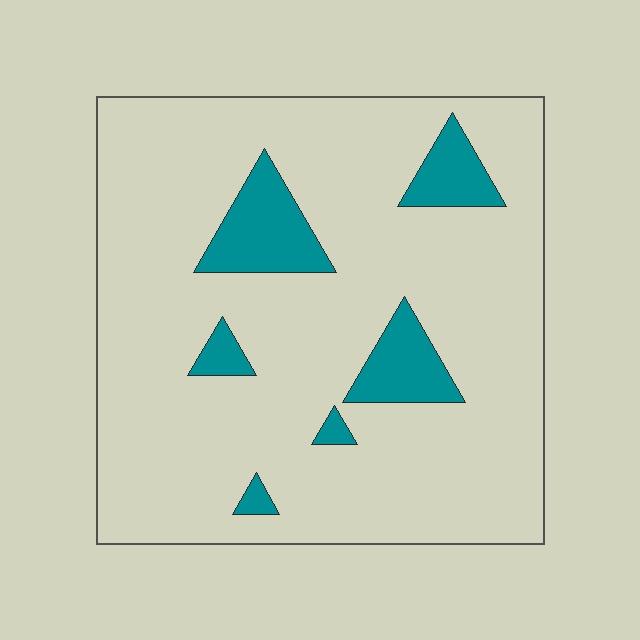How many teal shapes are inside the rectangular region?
6.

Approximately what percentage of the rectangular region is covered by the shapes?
Approximately 10%.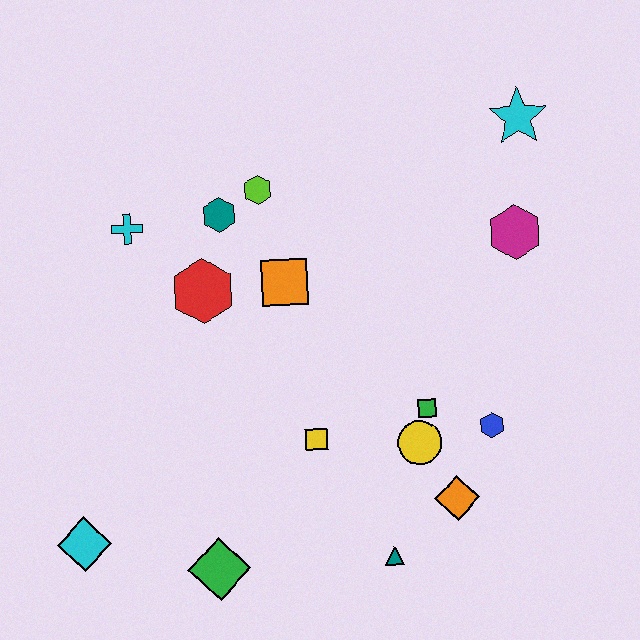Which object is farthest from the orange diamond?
The cyan cross is farthest from the orange diamond.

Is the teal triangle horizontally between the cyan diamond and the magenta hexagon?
Yes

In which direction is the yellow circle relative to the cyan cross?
The yellow circle is to the right of the cyan cross.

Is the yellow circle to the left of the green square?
Yes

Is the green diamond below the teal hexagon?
Yes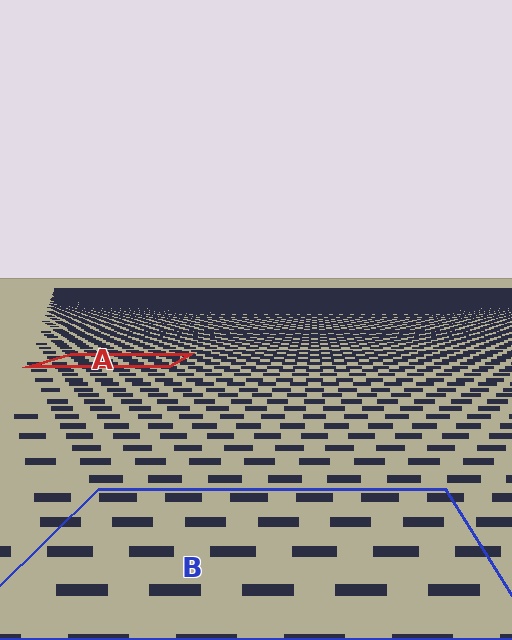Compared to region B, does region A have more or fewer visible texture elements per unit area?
Region A has more texture elements per unit area — they are packed more densely because it is farther away.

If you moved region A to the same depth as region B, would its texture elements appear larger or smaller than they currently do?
They would appear larger. At a closer depth, the same texture elements are projected at a bigger on-screen size.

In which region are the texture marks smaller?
The texture marks are smaller in region A, because it is farther away.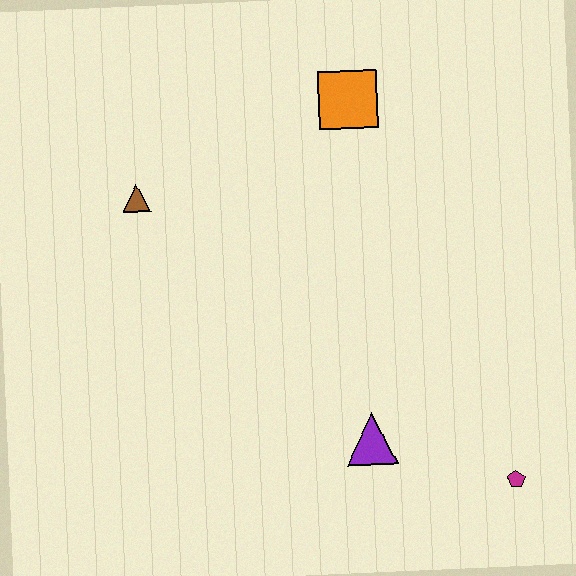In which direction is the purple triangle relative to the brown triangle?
The purple triangle is below the brown triangle.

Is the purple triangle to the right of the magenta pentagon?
No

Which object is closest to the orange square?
The brown triangle is closest to the orange square.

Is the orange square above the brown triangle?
Yes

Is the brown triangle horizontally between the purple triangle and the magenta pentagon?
No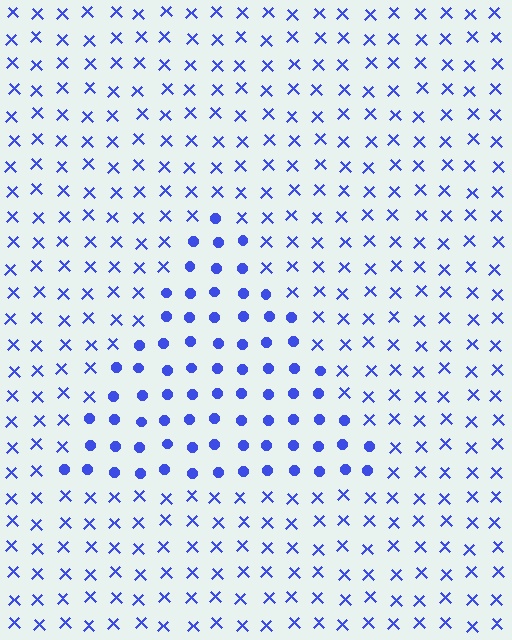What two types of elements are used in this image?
The image uses circles inside the triangle region and X marks outside it.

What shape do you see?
I see a triangle.